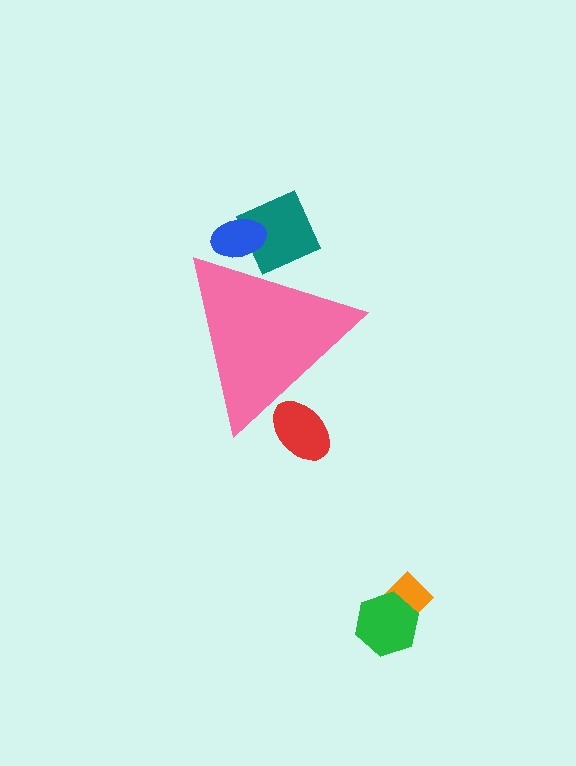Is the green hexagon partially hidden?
No, the green hexagon is fully visible.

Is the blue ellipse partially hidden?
Yes, the blue ellipse is partially hidden behind the pink triangle.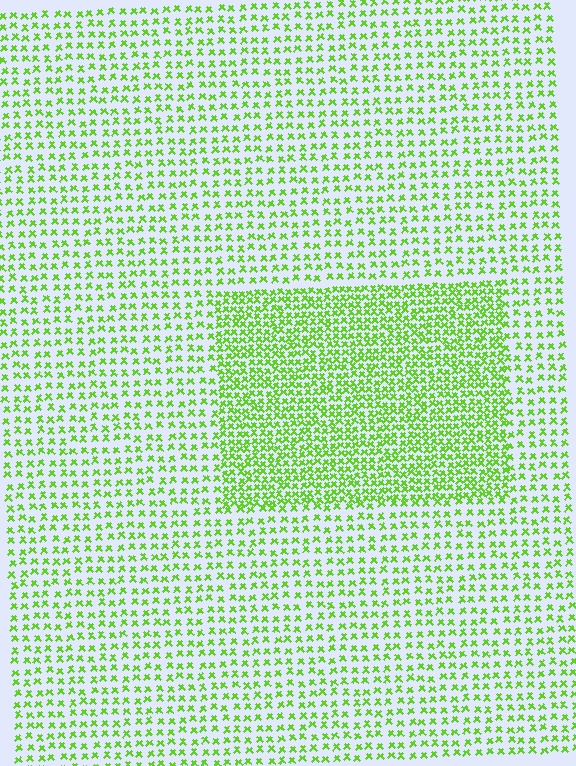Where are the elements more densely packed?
The elements are more densely packed inside the rectangle boundary.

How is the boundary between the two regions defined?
The boundary is defined by a change in element density (approximately 2.0x ratio). All elements are the same color, size, and shape.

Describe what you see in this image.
The image contains small lime elements arranged at two different densities. A rectangle-shaped region is visible where the elements are more densely packed than the surrounding area.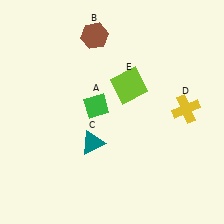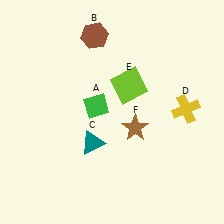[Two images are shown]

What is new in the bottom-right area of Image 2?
A brown star (F) was added in the bottom-right area of Image 2.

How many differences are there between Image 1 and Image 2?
There is 1 difference between the two images.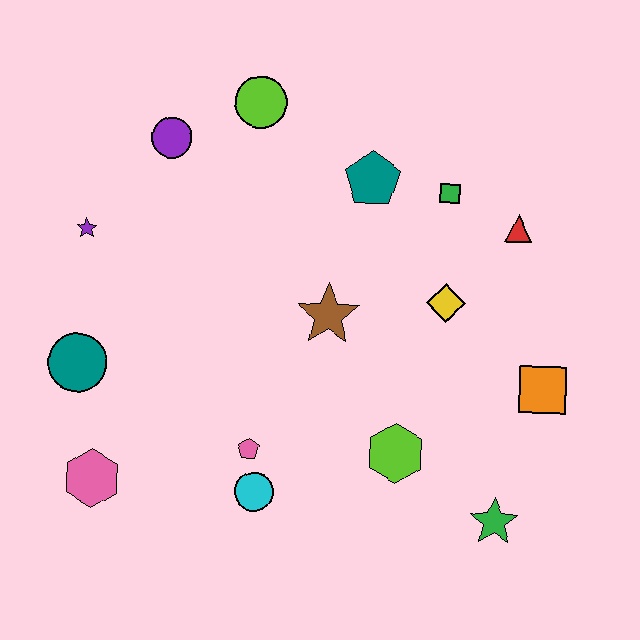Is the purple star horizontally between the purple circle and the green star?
No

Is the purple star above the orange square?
Yes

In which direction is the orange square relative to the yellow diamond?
The orange square is to the right of the yellow diamond.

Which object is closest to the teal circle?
The pink hexagon is closest to the teal circle.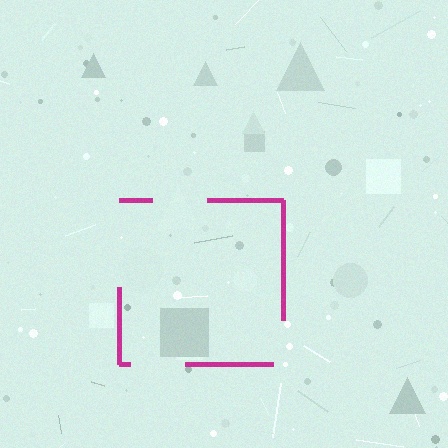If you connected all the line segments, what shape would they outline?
They would outline a square.